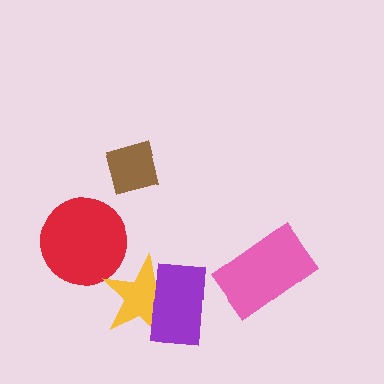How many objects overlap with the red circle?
0 objects overlap with the red circle.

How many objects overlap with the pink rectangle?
0 objects overlap with the pink rectangle.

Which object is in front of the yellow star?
The purple rectangle is in front of the yellow star.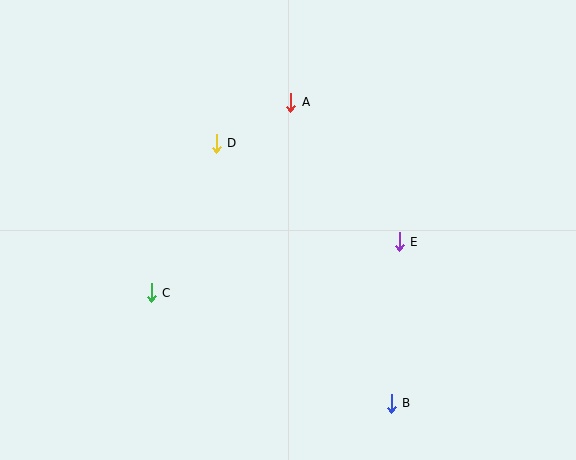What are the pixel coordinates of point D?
Point D is at (216, 143).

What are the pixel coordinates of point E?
Point E is at (399, 242).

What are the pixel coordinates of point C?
Point C is at (151, 293).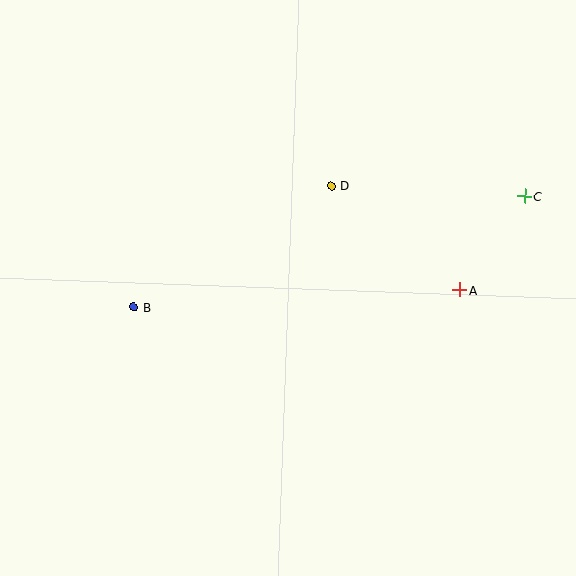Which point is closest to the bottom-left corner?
Point B is closest to the bottom-left corner.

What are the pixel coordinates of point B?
Point B is at (134, 307).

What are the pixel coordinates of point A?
Point A is at (460, 290).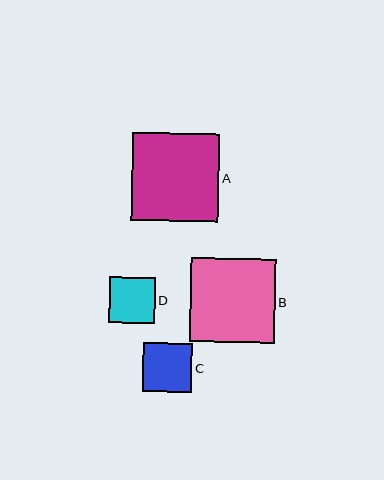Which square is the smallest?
Square D is the smallest with a size of approximately 46 pixels.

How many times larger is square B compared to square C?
Square B is approximately 1.7 times the size of square C.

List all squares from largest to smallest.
From largest to smallest: A, B, C, D.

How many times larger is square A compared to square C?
Square A is approximately 1.8 times the size of square C.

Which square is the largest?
Square A is the largest with a size of approximately 88 pixels.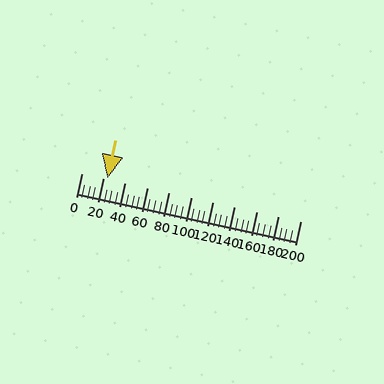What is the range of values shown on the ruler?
The ruler shows values from 0 to 200.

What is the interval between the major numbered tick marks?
The major tick marks are spaced 20 units apart.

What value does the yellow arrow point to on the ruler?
The yellow arrow points to approximately 24.